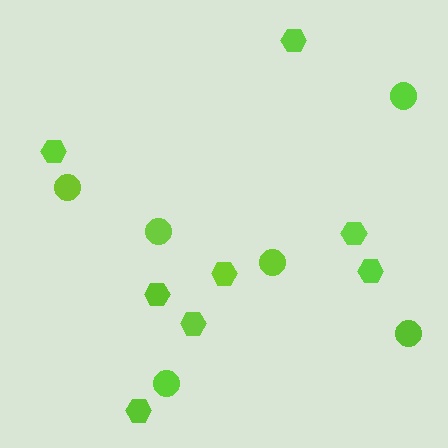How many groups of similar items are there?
There are 2 groups: one group of hexagons (8) and one group of circles (6).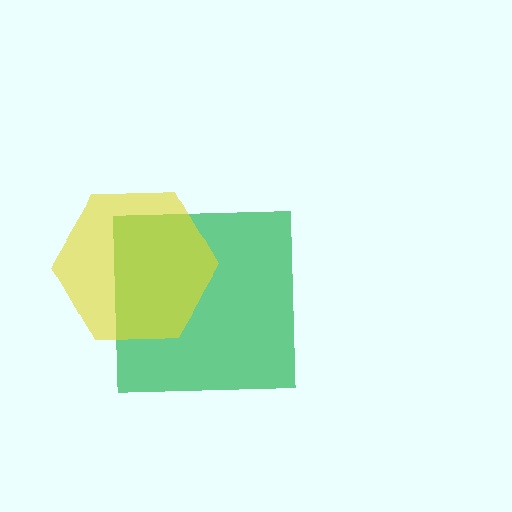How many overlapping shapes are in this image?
There are 2 overlapping shapes in the image.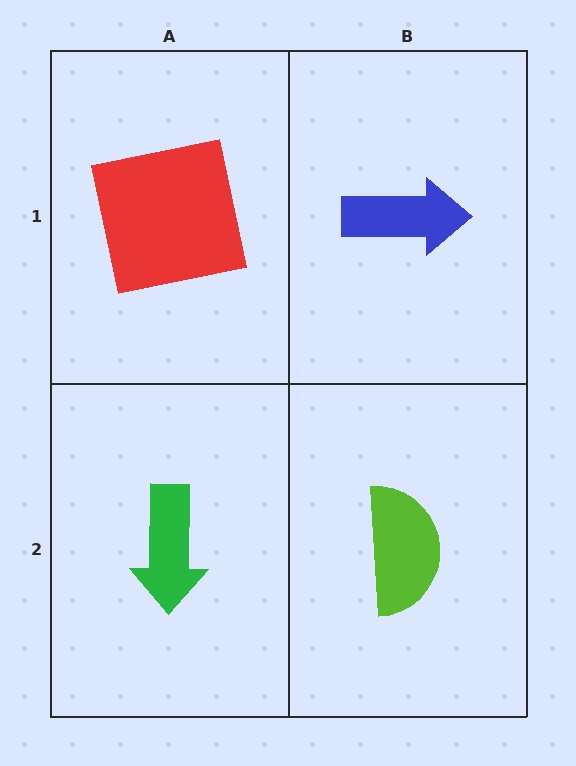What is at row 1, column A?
A red square.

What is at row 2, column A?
A green arrow.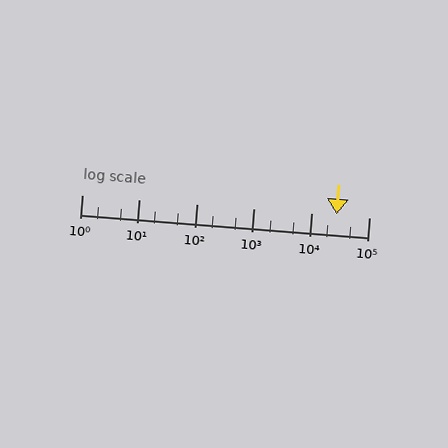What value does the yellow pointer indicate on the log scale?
The pointer indicates approximately 27000.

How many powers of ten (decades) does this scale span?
The scale spans 5 decades, from 1 to 100000.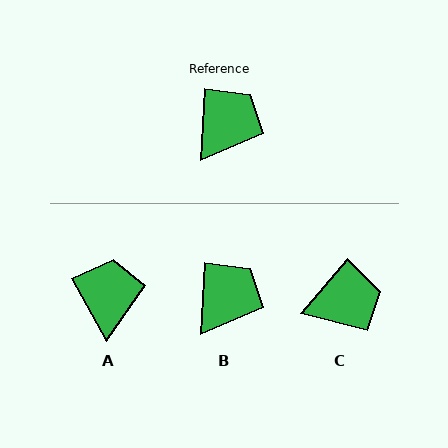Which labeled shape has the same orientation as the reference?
B.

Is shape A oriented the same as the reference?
No, it is off by about 33 degrees.